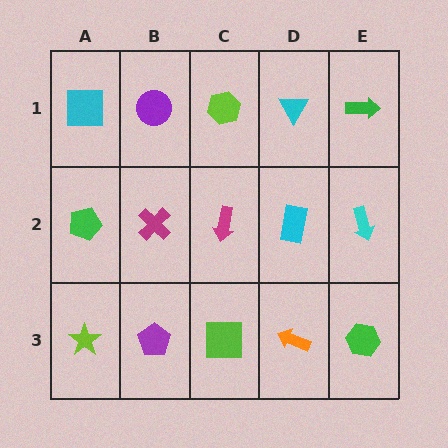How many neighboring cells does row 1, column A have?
2.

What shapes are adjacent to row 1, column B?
A magenta cross (row 2, column B), a cyan square (row 1, column A), a lime hexagon (row 1, column C).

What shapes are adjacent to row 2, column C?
A lime hexagon (row 1, column C), a lime square (row 3, column C), a magenta cross (row 2, column B), a cyan rectangle (row 2, column D).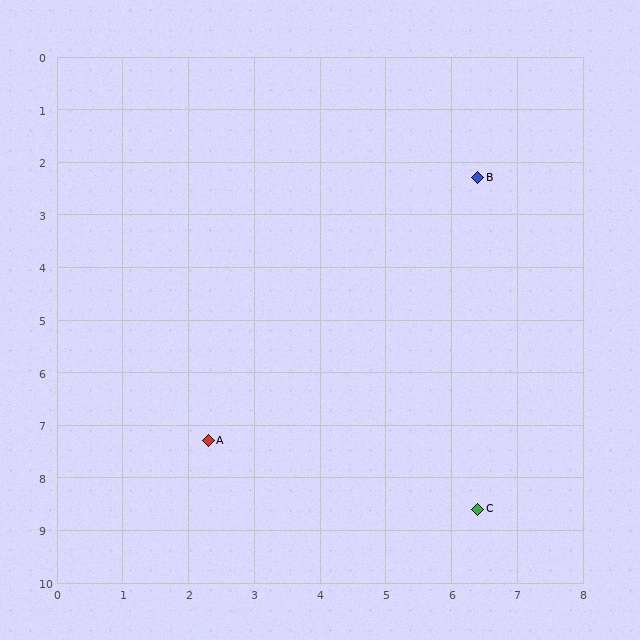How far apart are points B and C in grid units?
Points B and C are about 6.3 grid units apart.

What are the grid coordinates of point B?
Point B is at approximately (6.4, 2.3).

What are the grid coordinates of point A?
Point A is at approximately (2.3, 7.3).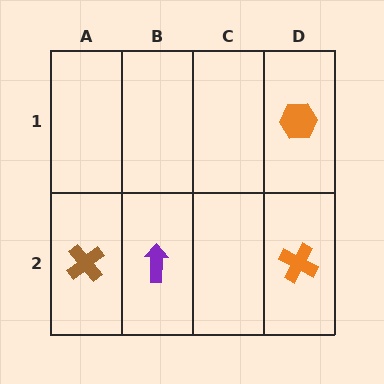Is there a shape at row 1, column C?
No, that cell is empty.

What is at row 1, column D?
An orange hexagon.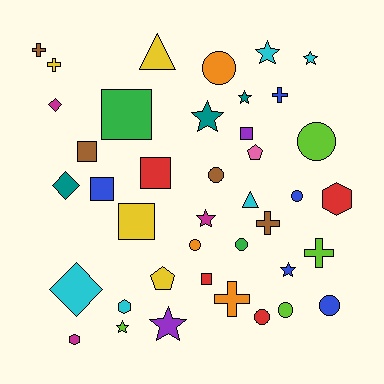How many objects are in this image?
There are 40 objects.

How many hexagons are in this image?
There are 3 hexagons.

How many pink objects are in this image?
There is 1 pink object.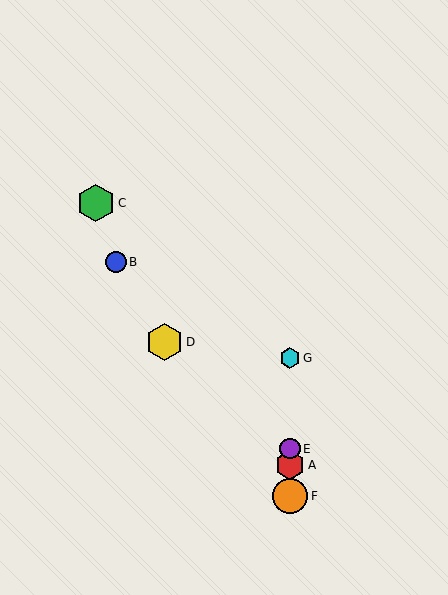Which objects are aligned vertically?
Objects A, E, F, G are aligned vertically.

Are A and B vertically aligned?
No, A is at x≈290 and B is at x≈116.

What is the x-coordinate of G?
Object G is at x≈290.